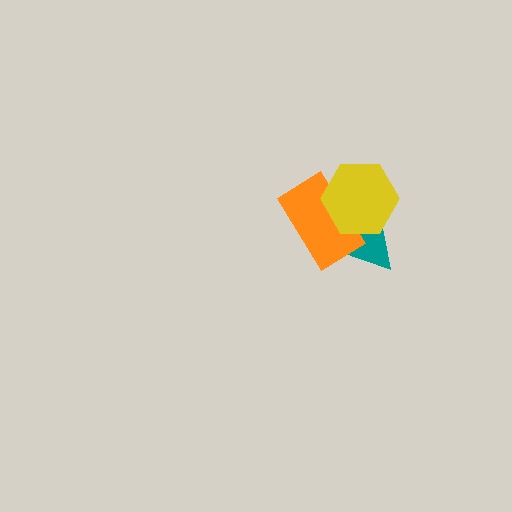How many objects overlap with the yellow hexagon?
2 objects overlap with the yellow hexagon.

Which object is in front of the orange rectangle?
The yellow hexagon is in front of the orange rectangle.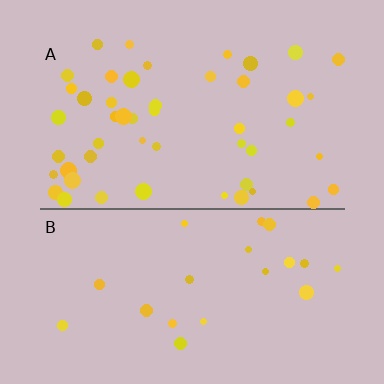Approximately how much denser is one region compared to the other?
Approximately 2.3× — region A over region B.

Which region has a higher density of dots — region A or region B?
A (the top).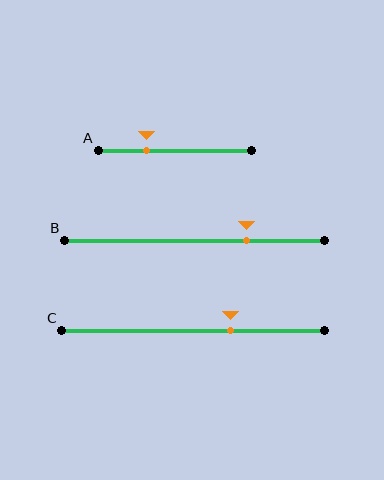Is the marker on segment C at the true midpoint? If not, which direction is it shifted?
No, the marker on segment C is shifted to the right by about 14% of the segment length.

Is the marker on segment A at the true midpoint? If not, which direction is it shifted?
No, the marker on segment A is shifted to the left by about 18% of the segment length.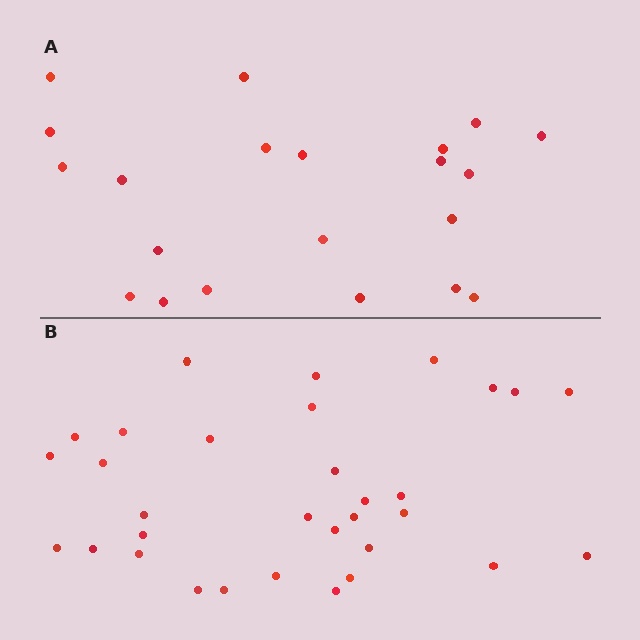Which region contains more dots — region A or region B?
Region B (the bottom region) has more dots.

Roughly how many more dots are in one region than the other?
Region B has roughly 12 or so more dots than region A.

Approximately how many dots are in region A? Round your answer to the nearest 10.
About 20 dots. (The exact count is 21, which rounds to 20.)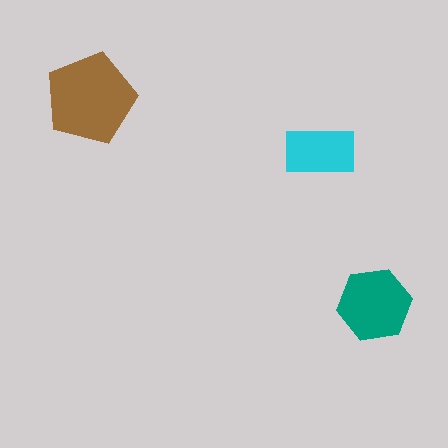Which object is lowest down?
The teal hexagon is bottommost.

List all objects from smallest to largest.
The cyan rectangle, the teal hexagon, the brown pentagon.